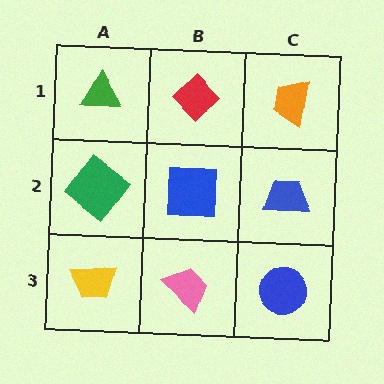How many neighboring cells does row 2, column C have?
3.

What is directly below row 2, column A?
A yellow trapezoid.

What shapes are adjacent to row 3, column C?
A blue trapezoid (row 2, column C), a pink trapezoid (row 3, column B).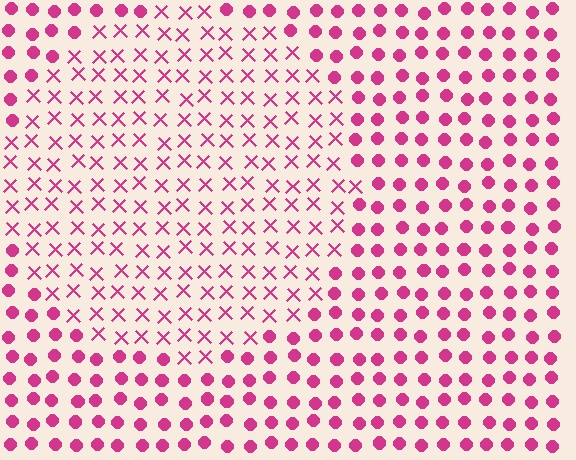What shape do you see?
I see a circle.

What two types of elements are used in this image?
The image uses X marks inside the circle region and circles outside it.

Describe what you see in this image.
The image is filled with small magenta elements arranged in a uniform grid. A circle-shaped region contains X marks, while the surrounding area contains circles. The boundary is defined purely by the change in element shape.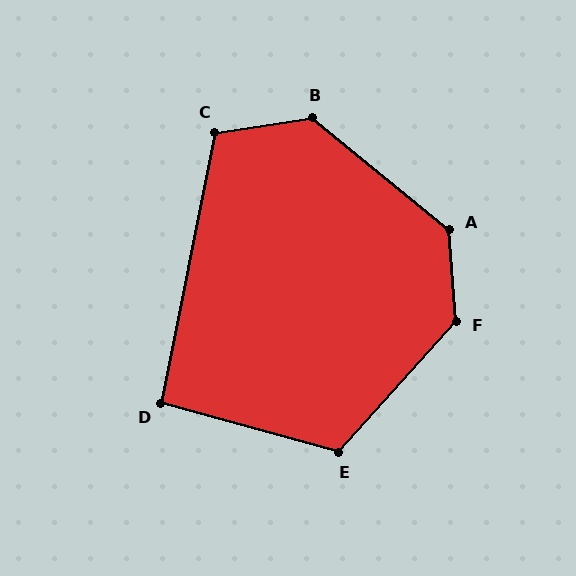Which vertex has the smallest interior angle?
D, at approximately 94 degrees.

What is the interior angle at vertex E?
Approximately 117 degrees (obtuse).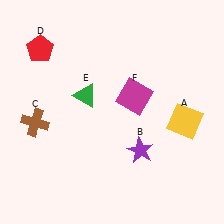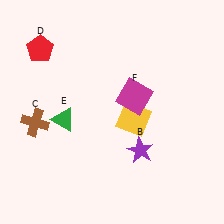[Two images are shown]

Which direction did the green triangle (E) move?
The green triangle (E) moved down.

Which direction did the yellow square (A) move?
The yellow square (A) moved left.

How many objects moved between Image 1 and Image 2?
2 objects moved between the two images.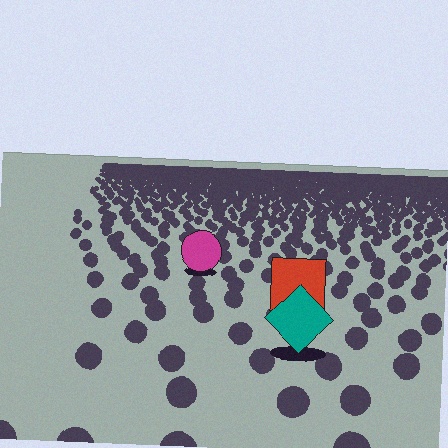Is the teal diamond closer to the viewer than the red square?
Yes. The teal diamond is closer — you can tell from the texture gradient: the ground texture is coarser near it.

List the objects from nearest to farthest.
From nearest to farthest: the teal diamond, the red square, the magenta circle.